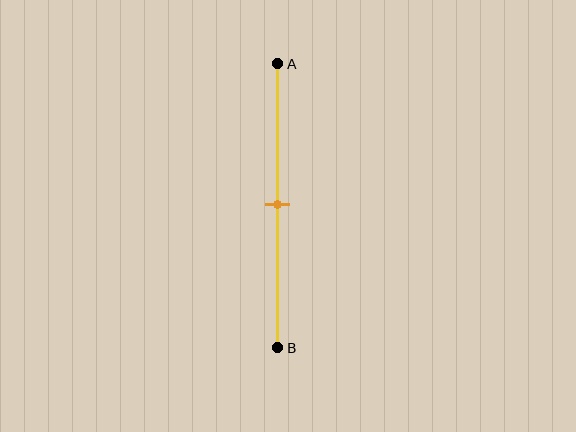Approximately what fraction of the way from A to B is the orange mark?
The orange mark is approximately 50% of the way from A to B.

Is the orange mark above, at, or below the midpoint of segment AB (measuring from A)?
The orange mark is approximately at the midpoint of segment AB.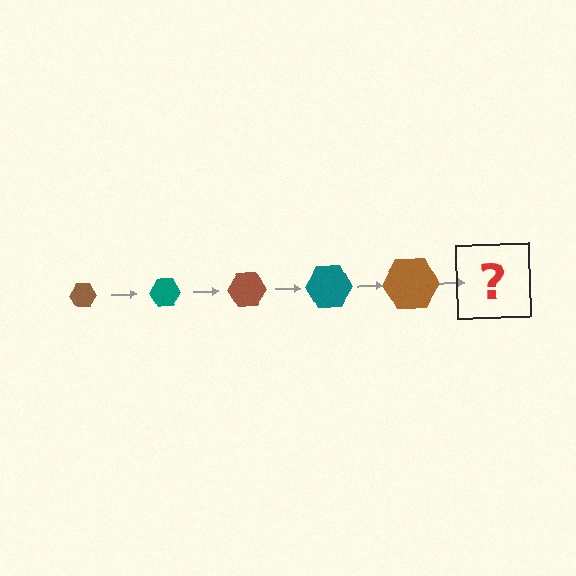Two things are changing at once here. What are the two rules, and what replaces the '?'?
The two rules are that the hexagon grows larger each step and the color cycles through brown and teal. The '?' should be a teal hexagon, larger than the previous one.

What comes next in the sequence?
The next element should be a teal hexagon, larger than the previous one.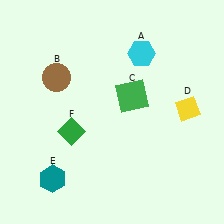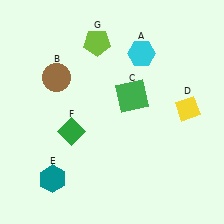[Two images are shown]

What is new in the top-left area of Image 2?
A lime pentagon (G) was added in the top-left area of Image 2.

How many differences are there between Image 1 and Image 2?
There is 1 difference between the two images.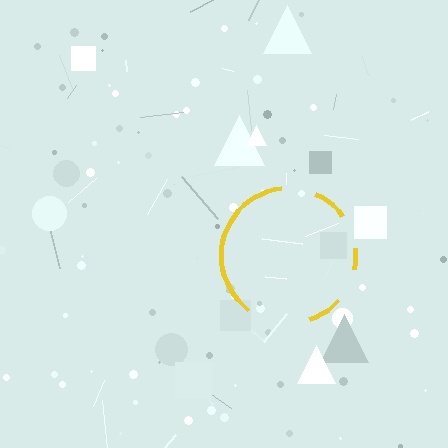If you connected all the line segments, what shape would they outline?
They would outline a circle.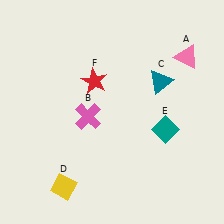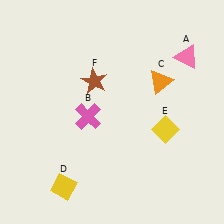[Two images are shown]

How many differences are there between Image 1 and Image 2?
There are 3 differences between the two images.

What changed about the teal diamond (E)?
In Image 1, E is teal. In Image 2, it changed to yellow.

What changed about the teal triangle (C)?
In Image 1, C is teal. In Image 2, it changed to orange.